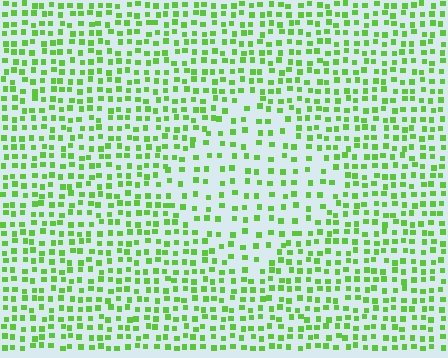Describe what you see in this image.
The image contains small lime elements arranged at two different densities. A diamond-shaped region is visible where the elements are less densely packed than the surrounding area.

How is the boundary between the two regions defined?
The boundary is defined by a change in element density (approximately 1.8x ratio). All elements are the same color, size, and shape.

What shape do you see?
I see a diamond.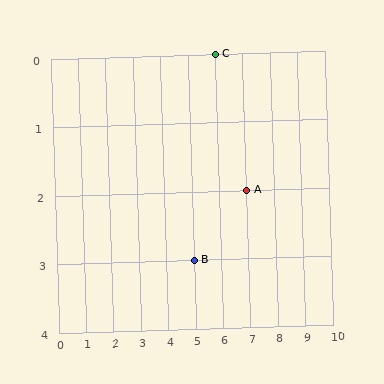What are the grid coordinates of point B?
Point B is at grid coordinates (5, 3).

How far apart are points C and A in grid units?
Points C and A are 1 column and 2 rows apart (about 2.2 grid units diagonally).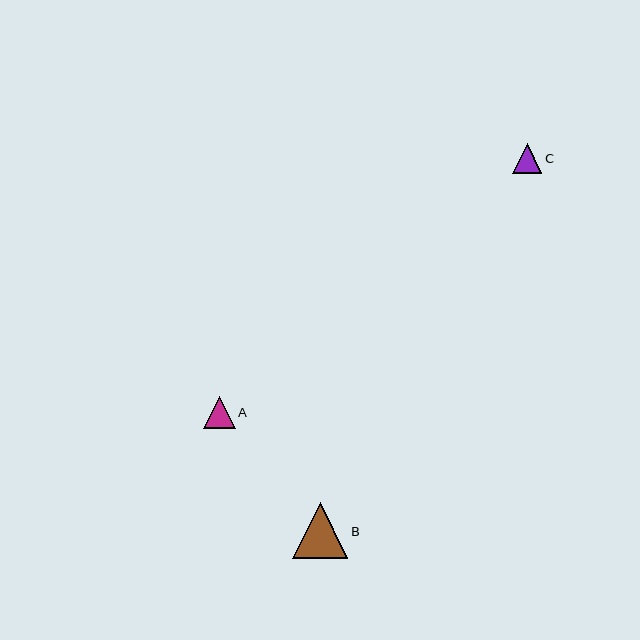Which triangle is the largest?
Triangle B is the largest with a size of approximately 56 pixels.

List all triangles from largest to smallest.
From largest to smallest: B, A, C.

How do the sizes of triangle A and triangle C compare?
Triangle A and triangle C are approximately the same size.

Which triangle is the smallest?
Triangle C is the smallest with a size of approximately 29 pixels.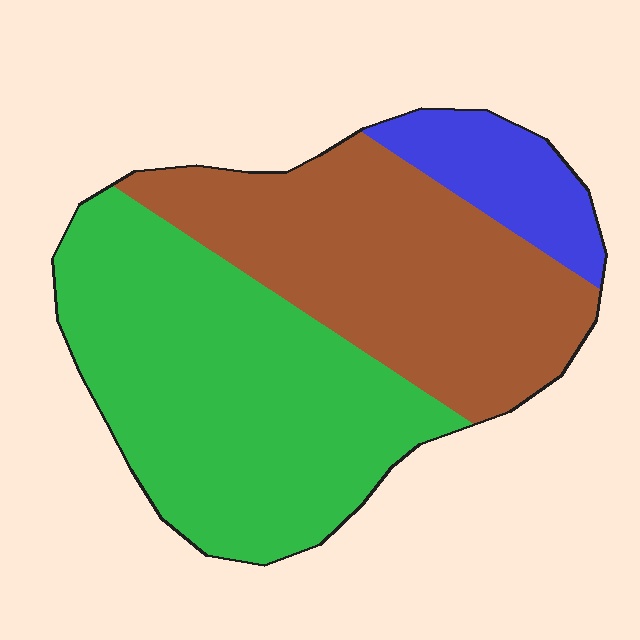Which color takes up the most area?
Green, at roughly 50%.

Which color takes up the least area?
Blue, at roughly 10%.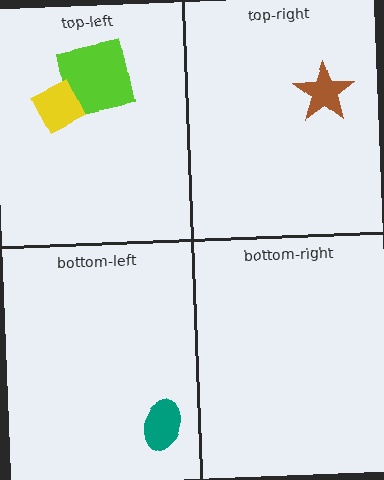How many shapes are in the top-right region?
1.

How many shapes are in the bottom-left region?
1.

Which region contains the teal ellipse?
The bottom-left region.